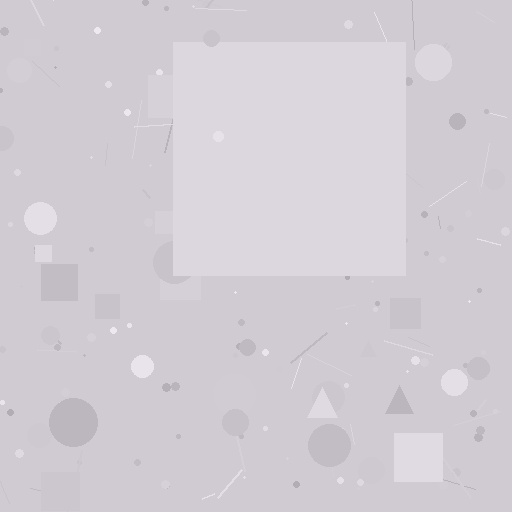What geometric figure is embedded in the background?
A square is embedded in the background.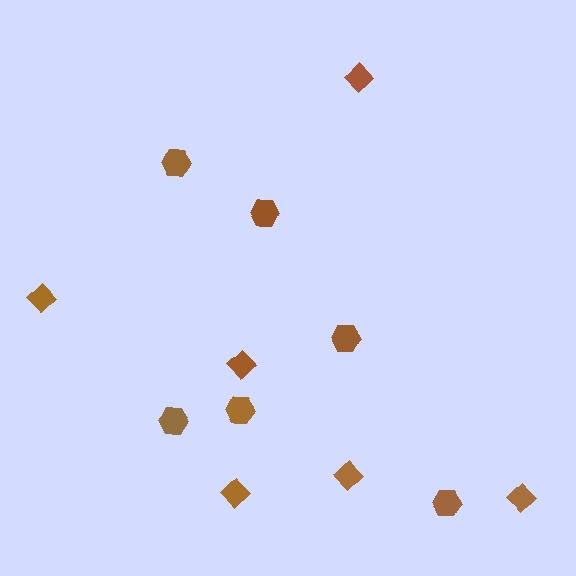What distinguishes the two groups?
There are 2 groups: one group of hexagons (6) and one group of diamonds (6).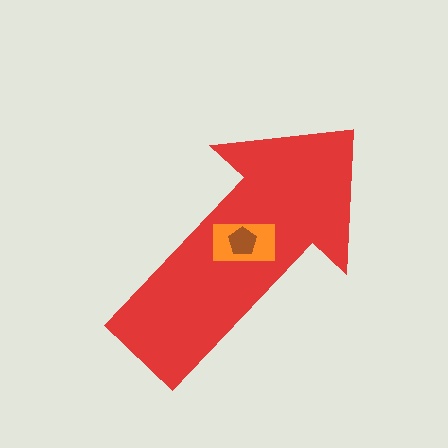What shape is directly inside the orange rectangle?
The brown pentagon.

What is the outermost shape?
The red arrow.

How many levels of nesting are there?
3.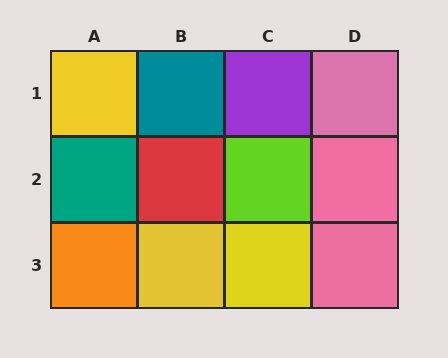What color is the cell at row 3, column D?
Pink.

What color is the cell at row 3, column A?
Orange.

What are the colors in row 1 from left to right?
Yellow, teal, purple, pink.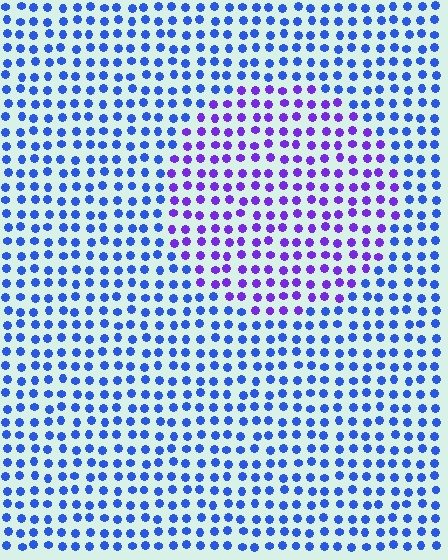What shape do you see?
I see a circle.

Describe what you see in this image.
The image is filled with small blue elements in a uniform arrangement. A circle-shaped region is visible where the elements are tinted to a slightly different hue, forming a subtle color boundary.